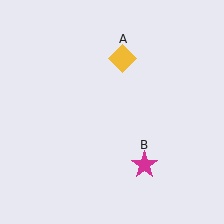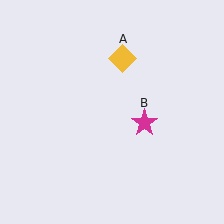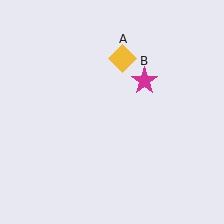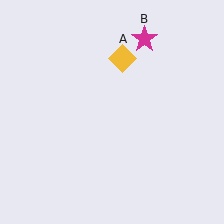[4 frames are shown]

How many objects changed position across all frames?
1 object changed position: magenta star (object B).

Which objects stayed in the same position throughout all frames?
Yellow diamond (object A) remained stationary.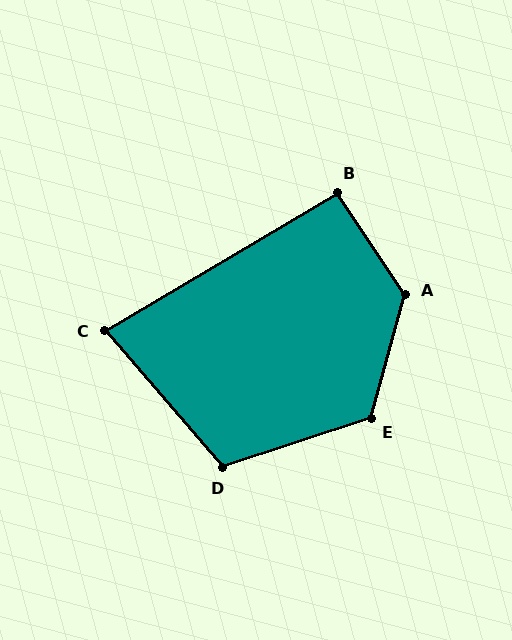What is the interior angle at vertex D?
Approximately 112 degrees (obtuse).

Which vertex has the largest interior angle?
A, at approximately 131 degrees.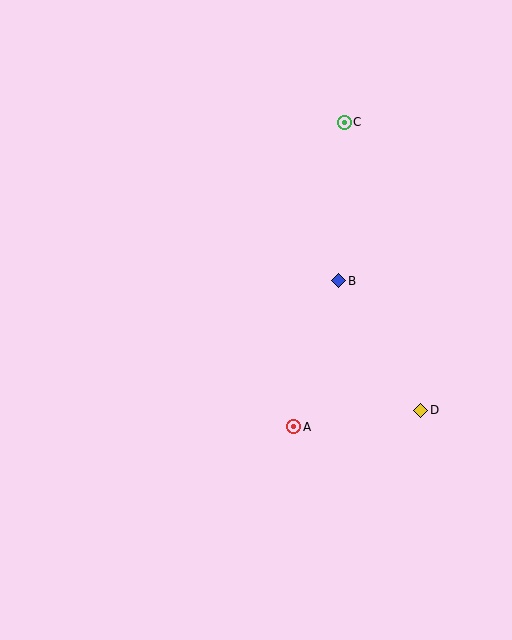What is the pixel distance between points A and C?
The distance between A and C is 309 pixels.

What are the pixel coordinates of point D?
Point D is at (421, 410).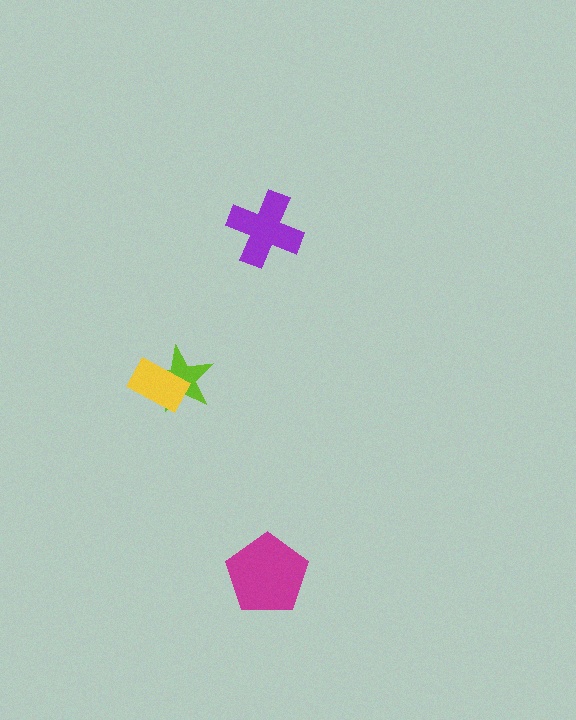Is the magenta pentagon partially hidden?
No, no other shape covers it.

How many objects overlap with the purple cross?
0 objects overlap with the purple cross.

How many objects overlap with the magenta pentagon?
0 objects overlap with the magenta pentagon.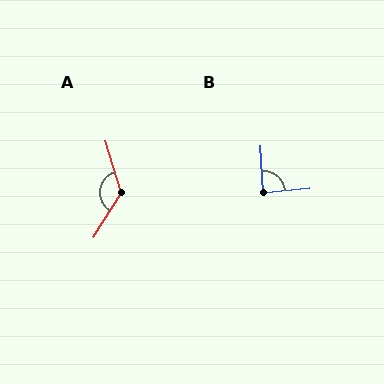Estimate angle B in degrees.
Approximately 88 degrees.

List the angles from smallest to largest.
B (88°), A (131°).